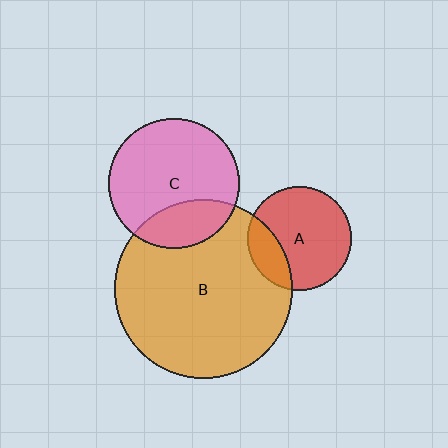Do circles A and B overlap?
Yes.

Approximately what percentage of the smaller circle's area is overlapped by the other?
Approximately 25%.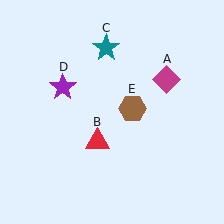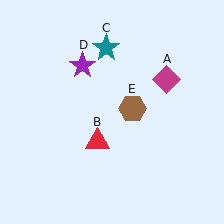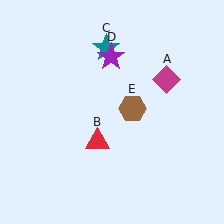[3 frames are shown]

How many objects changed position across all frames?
1 object changed position: purple star (object D).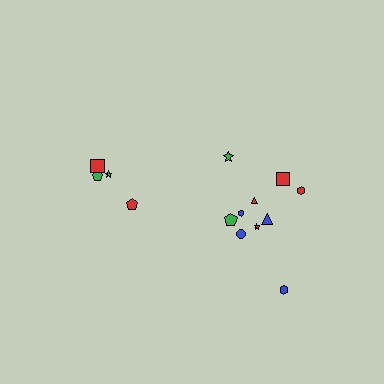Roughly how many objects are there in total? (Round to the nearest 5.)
Roughly 15 objects in total.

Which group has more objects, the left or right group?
The right group.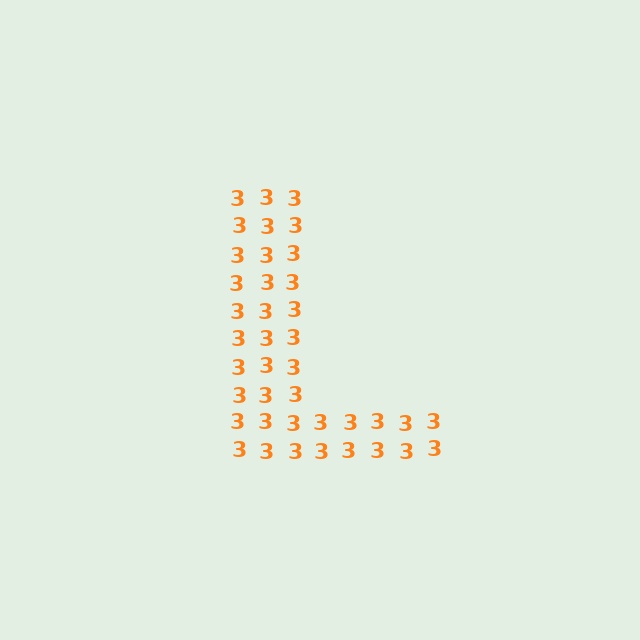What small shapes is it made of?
It is made of small digit 3's.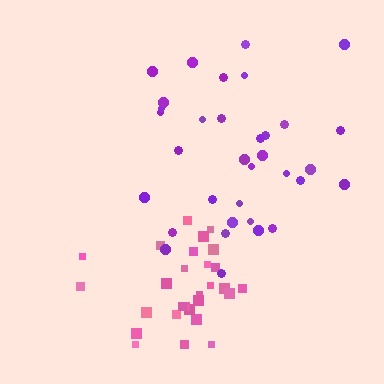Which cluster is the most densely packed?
Pink.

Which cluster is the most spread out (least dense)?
Purple.